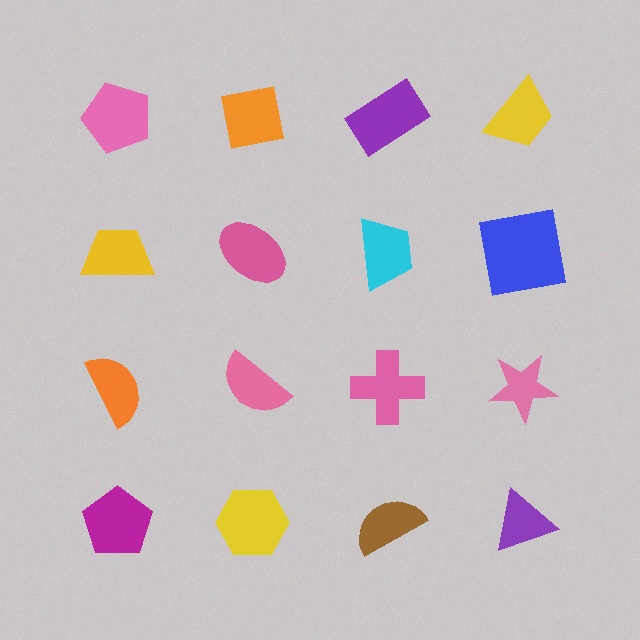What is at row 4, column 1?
A magenta pentagon.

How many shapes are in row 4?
4 shapes.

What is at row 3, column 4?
A pink star.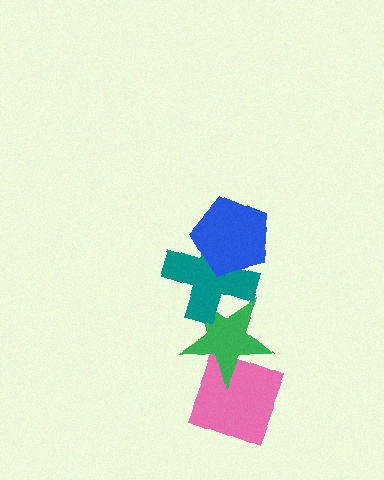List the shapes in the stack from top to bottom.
From top to bottom: the blue pentagon, the teal cross, the green star, the pink diamond.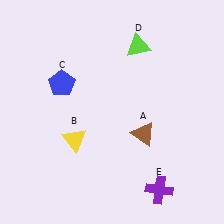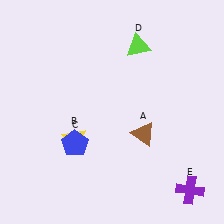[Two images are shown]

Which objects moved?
The objects that moved are: the blue pentagon (C), the purple cross (E).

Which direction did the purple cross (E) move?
The purple cross (E) moved right.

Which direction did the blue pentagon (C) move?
The blue pentagon (C) moved down.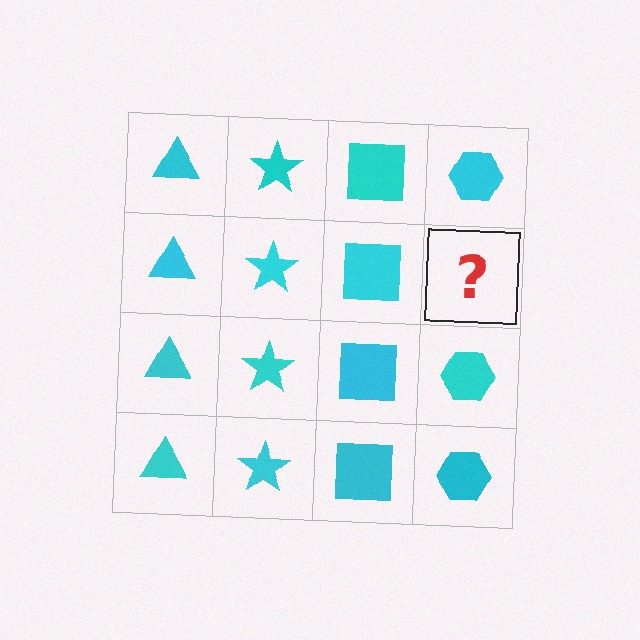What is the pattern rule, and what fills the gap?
The rule is that each column has a consistent shape. The gap should be filled with a cyan hexagon.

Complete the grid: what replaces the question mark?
The question mark should be replaced with a cyan hexagon.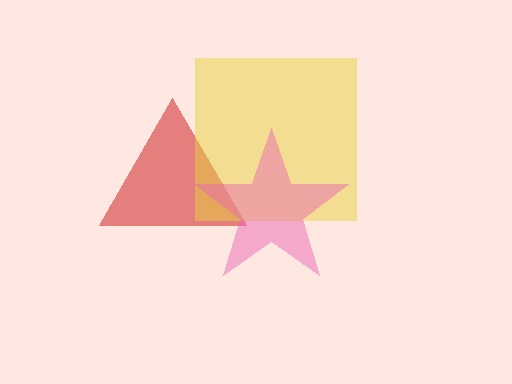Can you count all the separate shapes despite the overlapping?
Yes, there are 3 separate shapes.